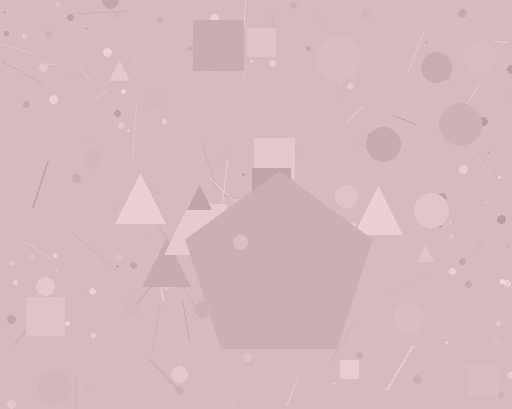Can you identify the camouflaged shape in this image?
The camouflaged shape is a pentagon.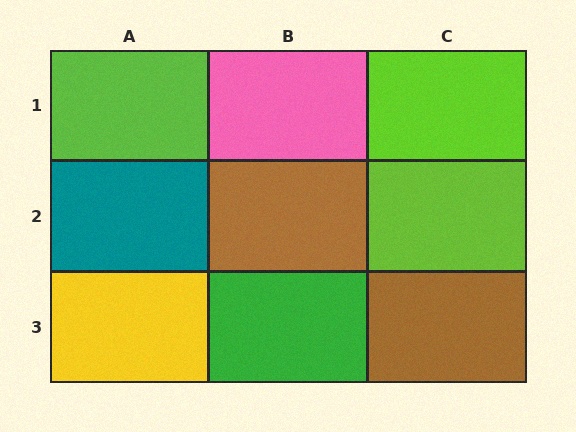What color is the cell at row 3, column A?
Yellow.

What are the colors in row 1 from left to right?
Lime, pink, lime.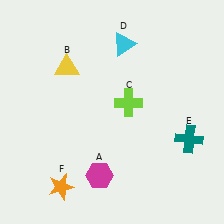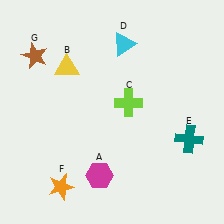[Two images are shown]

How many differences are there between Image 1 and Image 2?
There is 1 difference between the two images.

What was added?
A brown star (G) was added in Image 2.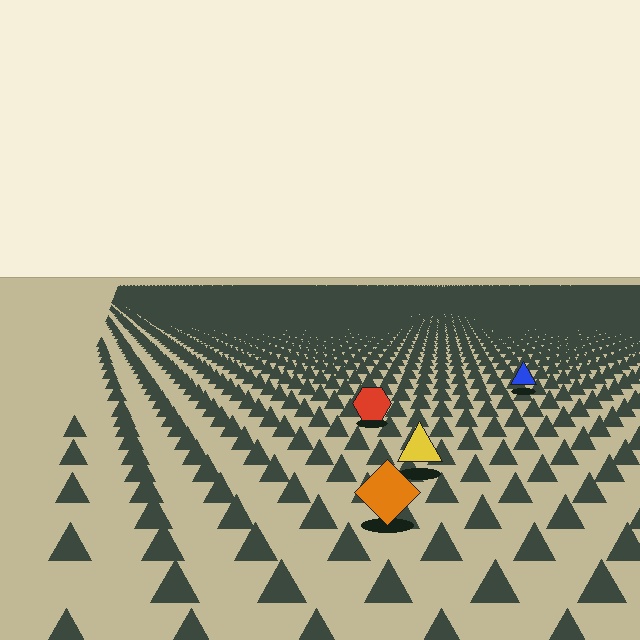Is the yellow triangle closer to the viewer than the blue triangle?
Yes. The yellow triangle is closer — you can tell from the texture gradient: the ground texture is coarser near it.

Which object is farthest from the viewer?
The blue triangle is farthest from the viewer. It appears smaller and the ground texture around it is denser.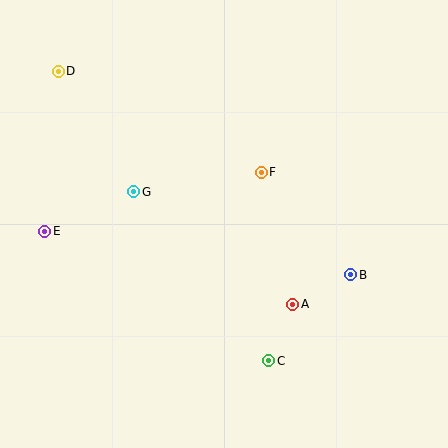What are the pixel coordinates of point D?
Point D is at (58, 71).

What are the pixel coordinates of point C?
Point C is at (269, 361).